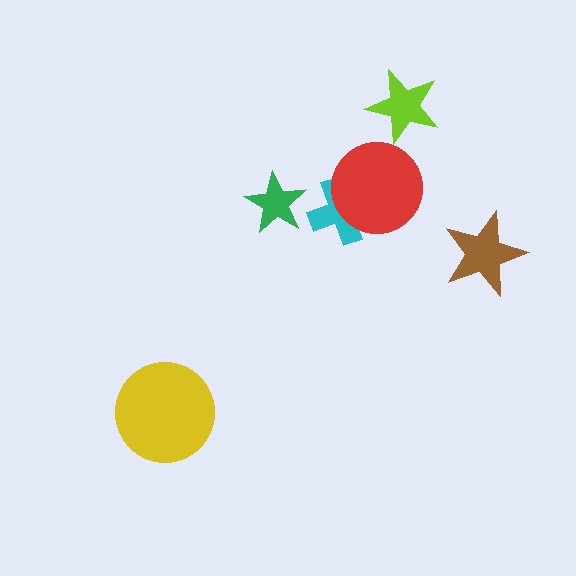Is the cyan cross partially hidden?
Yes, it is partially covered by another shape.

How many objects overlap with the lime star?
0 objects overlap with the lime star.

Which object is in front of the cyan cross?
The red circle is in front of the cyan cross.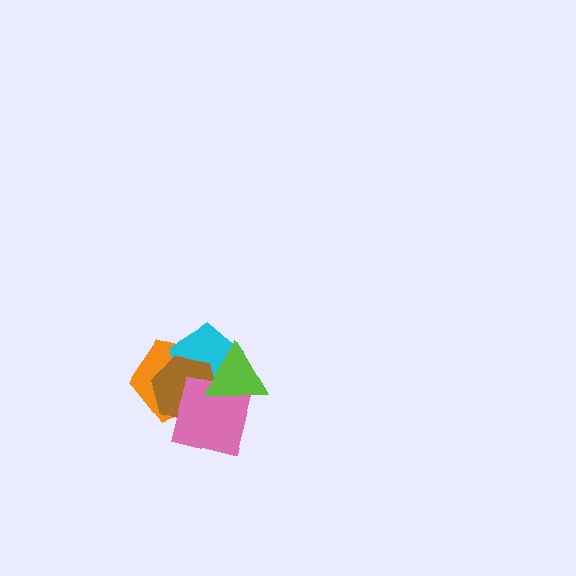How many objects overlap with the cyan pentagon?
4 objects overlap with the cyan pentagon.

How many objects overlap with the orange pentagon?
4 objects overlap with the orange pentagon.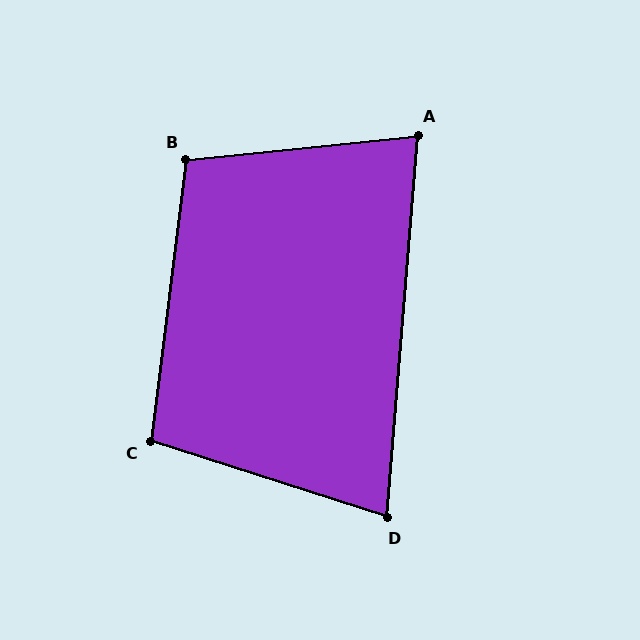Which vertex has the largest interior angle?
B, at approximately 103 degrees.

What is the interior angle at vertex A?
Approximately 79 degrees (acute).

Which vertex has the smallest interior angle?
D, at approximately 77 degrees.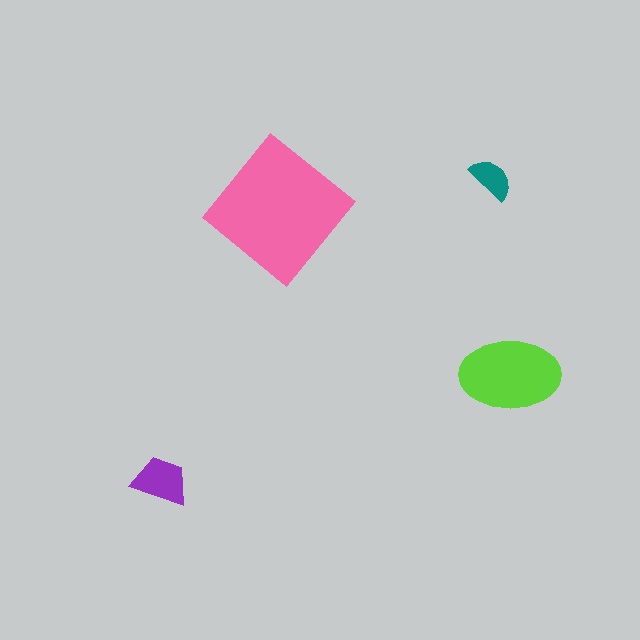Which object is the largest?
The pink diamond.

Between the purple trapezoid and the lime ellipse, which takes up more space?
The lime ellipse.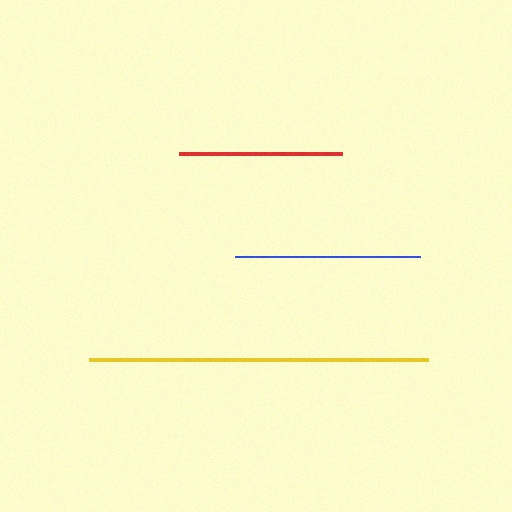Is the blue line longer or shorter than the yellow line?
The yellow line is longer than the blue line.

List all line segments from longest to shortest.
From longest to shortest: yellow, blue, red.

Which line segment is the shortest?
The red line is the shortest at approximately 163 pixels.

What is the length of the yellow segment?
The yellow segment is approximately 338 pixels long.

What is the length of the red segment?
The red segment is approximately 163 pixels long.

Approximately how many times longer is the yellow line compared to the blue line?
The yellow line is approximately 1.8 times the length of the blue line.